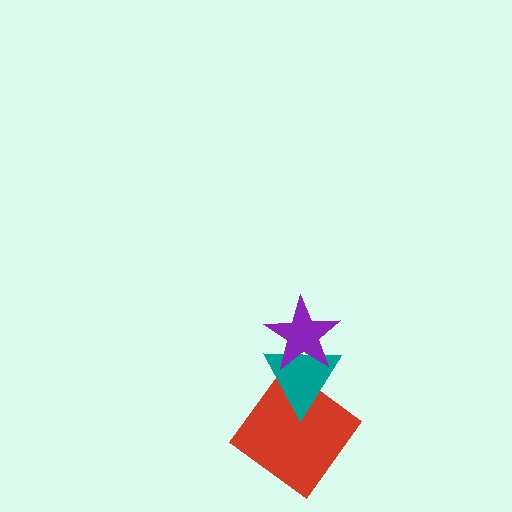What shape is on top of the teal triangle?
The purple star is on top of the teal triangle.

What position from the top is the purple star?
The purple star is 1st from the top.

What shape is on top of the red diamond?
The teal triangle is on top of the red diamond.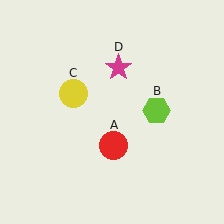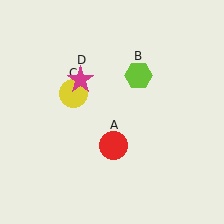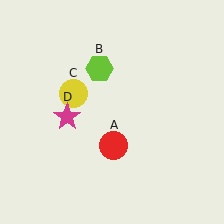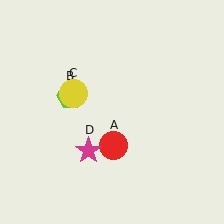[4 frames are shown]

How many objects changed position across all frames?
2 objects changed position: lime hexagon (object B), magenta star (object D).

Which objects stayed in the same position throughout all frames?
Red circle (object A) and yellow circle (object C) remained stationary.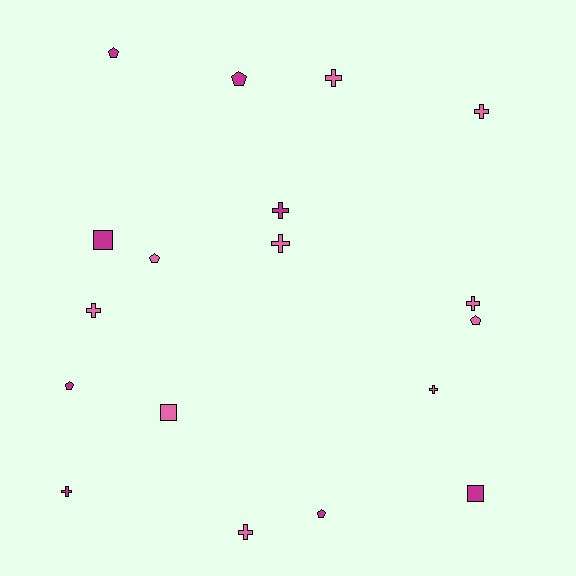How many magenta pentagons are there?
There are 4 magenta pentagons.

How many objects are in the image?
There are 18 objects.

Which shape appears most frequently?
Cross, with 9 objects.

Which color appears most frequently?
Pink, with 10 objects.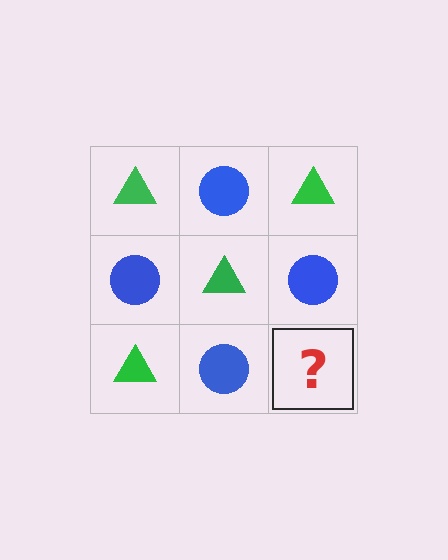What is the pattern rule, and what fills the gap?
The rule is that it alternates green triangle and blue circle in a checkerboard pattern. The gap should be filled with a green triangle.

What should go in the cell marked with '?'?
The missing cell should contain a green triangle.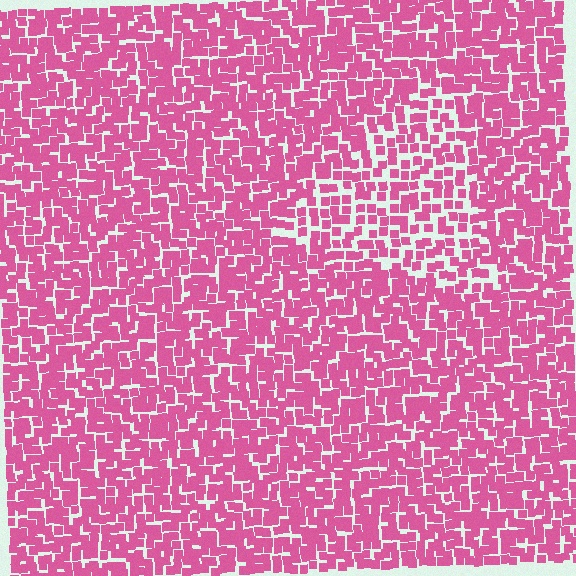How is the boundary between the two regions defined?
The boundary is defined by a change in element density (approximately 1.6x ratio). All elements are the same color, size, and shape.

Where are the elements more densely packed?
The elements are more densely packed outside the triangle boundary.